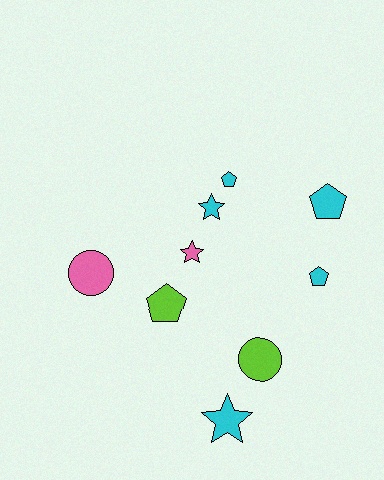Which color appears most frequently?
Cyan, with 5 objects.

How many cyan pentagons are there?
There are 3 cyan pentagons.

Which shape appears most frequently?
Pentagon, with 4 objects.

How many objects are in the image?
There are 9 objects.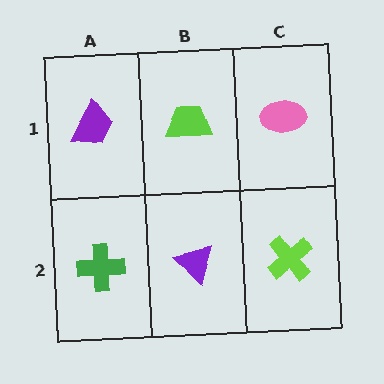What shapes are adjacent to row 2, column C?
A pink ellipse (row 1, column C), a purple triangle (row 2, column B).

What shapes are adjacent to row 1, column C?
A lime cross (row 2, column C), a lime trapezoid (row 1, column B).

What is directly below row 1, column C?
A lime cross.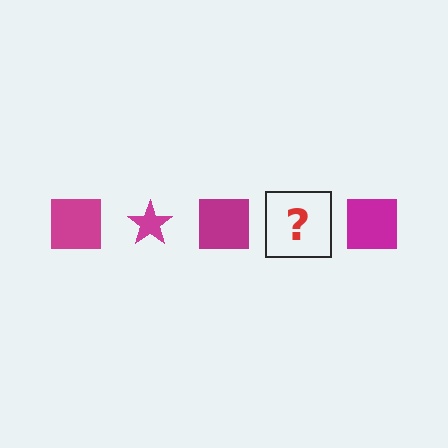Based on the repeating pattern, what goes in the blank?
The blank should be a magenta star.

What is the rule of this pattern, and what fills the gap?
The rule is that the pattern cycles through square, star shapes in magenta. The gap should be filled with a magenta star.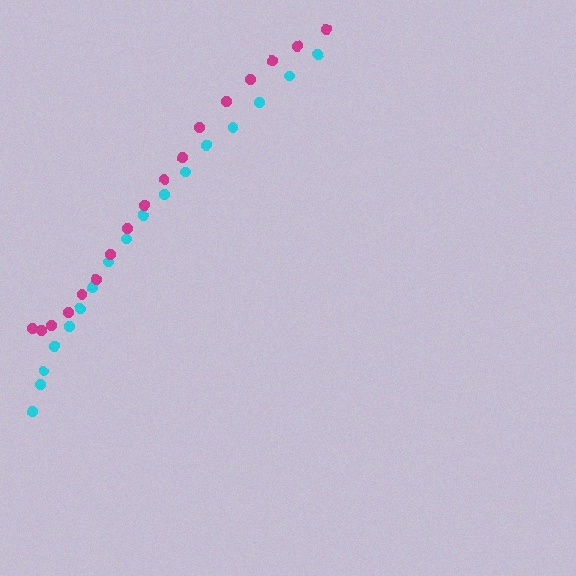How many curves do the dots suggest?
There are 2 distinct paths.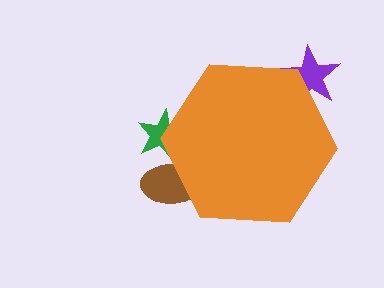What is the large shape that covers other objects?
An orange hexagon.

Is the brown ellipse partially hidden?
Yes, the brown ellipse is partially hidden behind the orange hexagon.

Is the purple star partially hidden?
Yes, the purple star is partially hidden behind the orange hexagon.